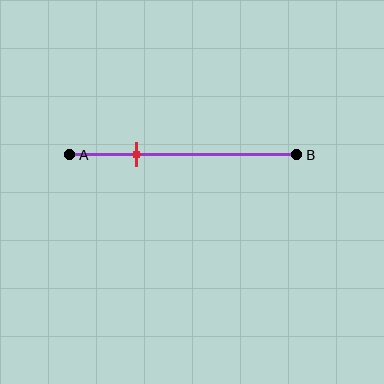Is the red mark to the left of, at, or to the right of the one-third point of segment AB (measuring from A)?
The red mark is to the left of the one-third point of segment AB.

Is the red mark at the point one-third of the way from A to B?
No, the mark is at about 30% from A, not at the 33% one-third point.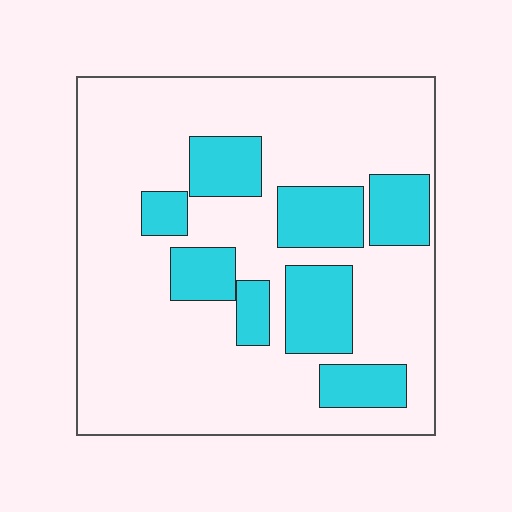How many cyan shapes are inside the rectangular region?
8.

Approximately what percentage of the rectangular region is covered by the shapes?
Approximately 25%.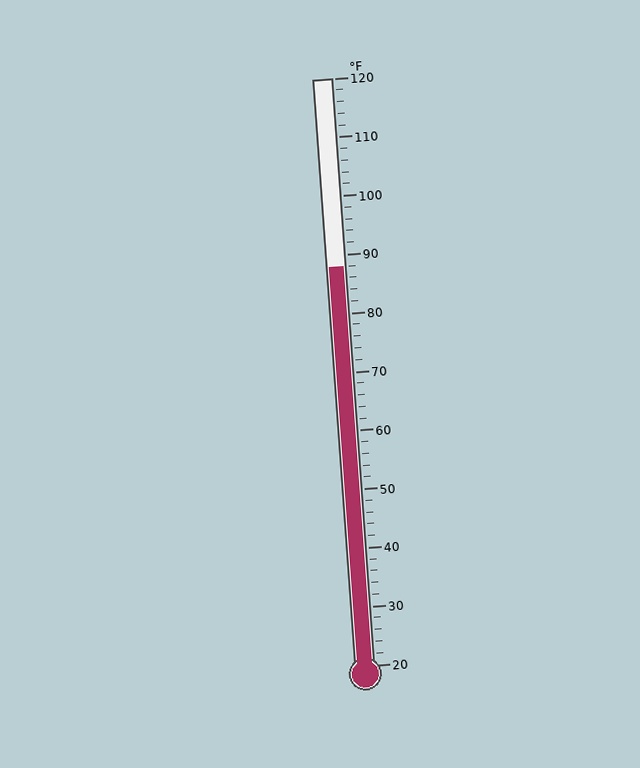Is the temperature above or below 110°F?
The temperature is below 110°F.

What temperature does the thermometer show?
The thermometer shows approximately 88°F.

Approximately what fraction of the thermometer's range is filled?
The thermometer is filled to approximately 70% of its range.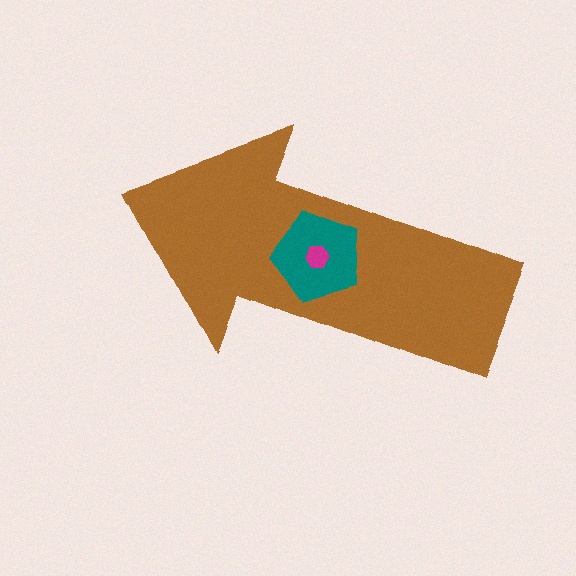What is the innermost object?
The magenta hexagon.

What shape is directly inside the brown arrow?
The teal pentagon.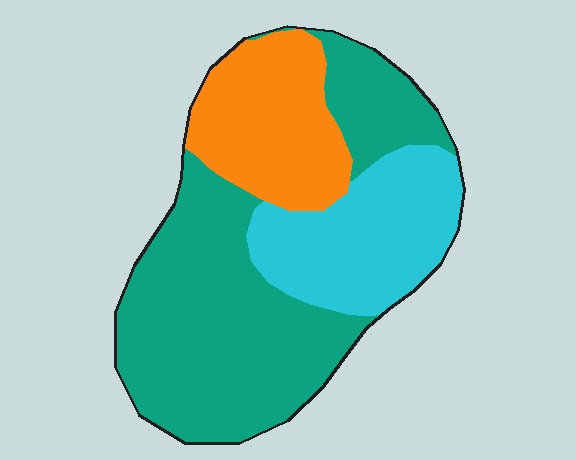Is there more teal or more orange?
Teal.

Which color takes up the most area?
Teal, at roughly 55%.